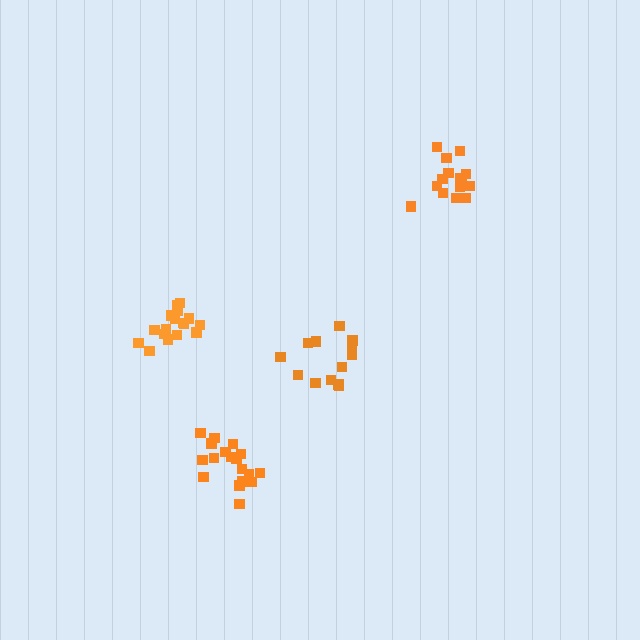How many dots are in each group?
Group 1: 13 dots, Group 2: 15 dots, Group 3: 17 dots, Group 4: 19 dots (64 total).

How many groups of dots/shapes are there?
There are 4 groups.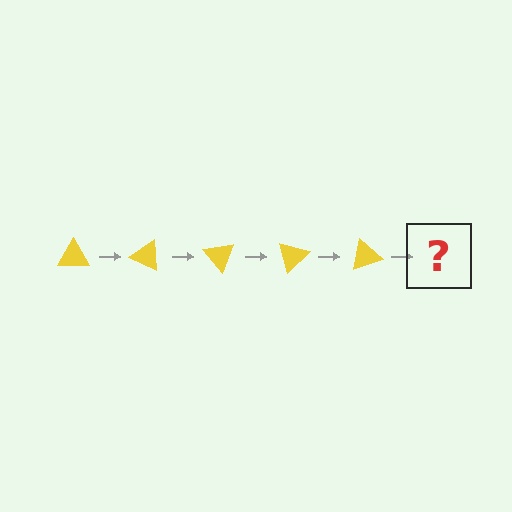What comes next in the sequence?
The next element should be a yellow triangle rotated 125 degrees.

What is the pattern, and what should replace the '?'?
The pattern is that the triangle rotates 25 degrees each step. The '?' should be a yellow triangle rotated 125 degrees.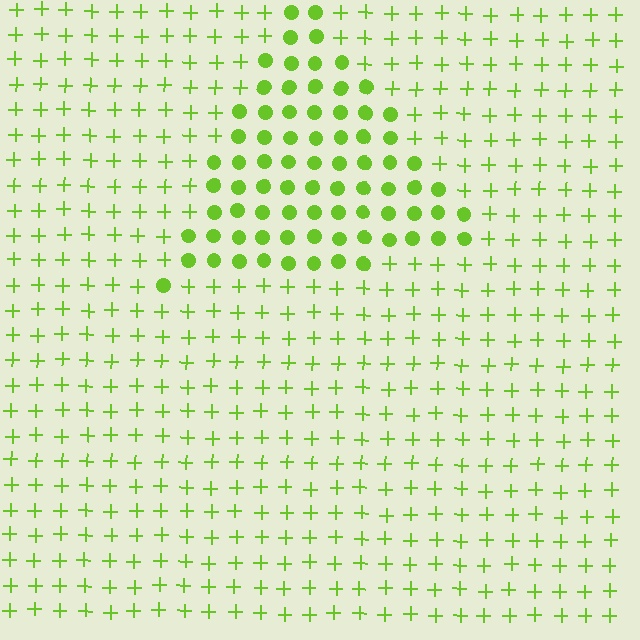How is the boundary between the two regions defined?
The boundary is defined by a change in element shape: circles inside vs. plus signs outside. All elements share the same color and spacing.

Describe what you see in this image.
The image is filled with small lime elements arranged in a uniform grid. A triangle-shaped region contains circles, while the surrounding area contains plus signs. The boundary is defined purely by the change in element shape.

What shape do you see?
I see a triangle.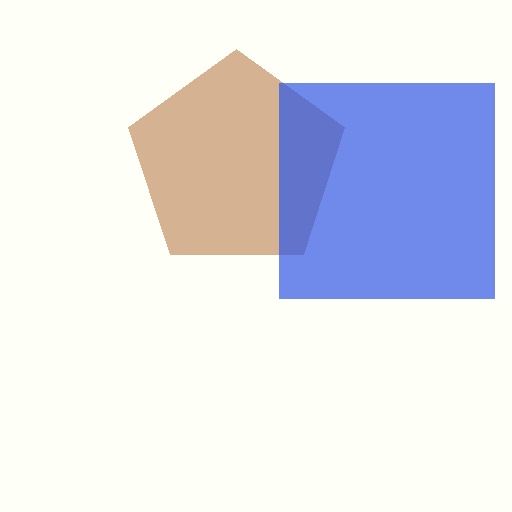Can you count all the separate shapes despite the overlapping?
Yes, there are 2 separate shapes.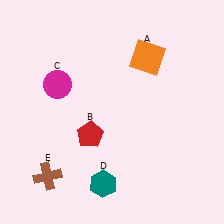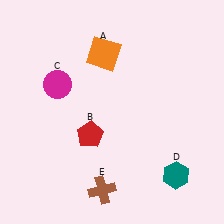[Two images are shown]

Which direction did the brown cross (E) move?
The brown cross (E) moved right.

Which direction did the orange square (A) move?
The orange square (A) moved left.